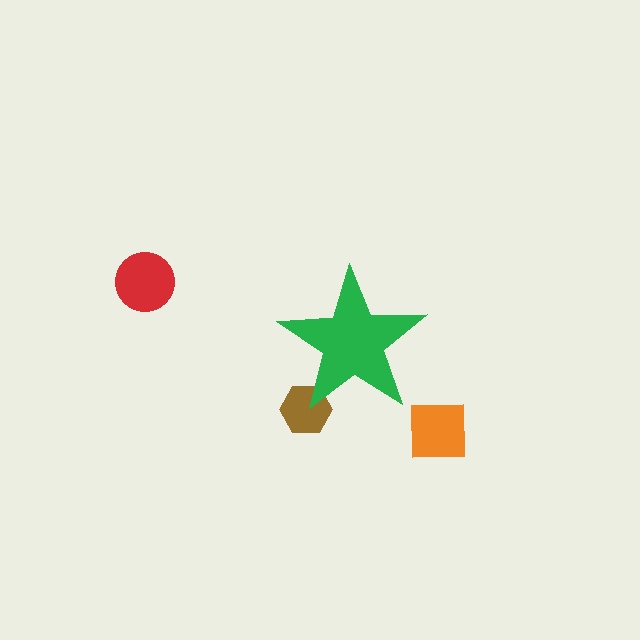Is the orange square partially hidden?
No, the orange square is fully visible.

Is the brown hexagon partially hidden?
Yes, the brown hexagon is partially hidden behind the green star.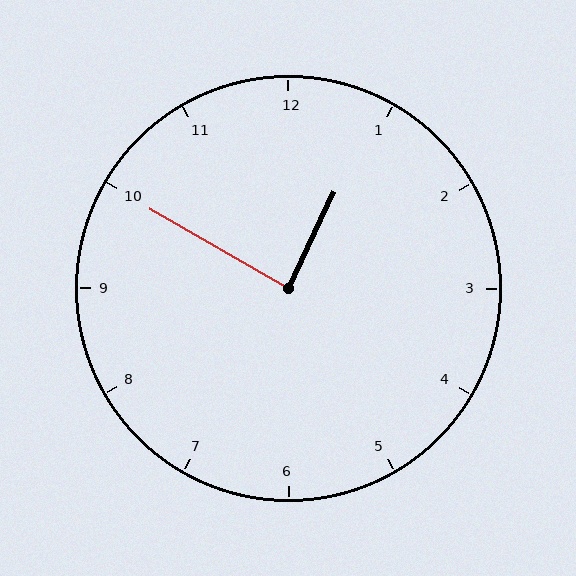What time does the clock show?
12:50.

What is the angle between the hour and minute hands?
Approximately 85 degrees.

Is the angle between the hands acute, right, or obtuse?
It is right.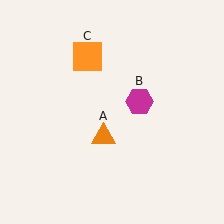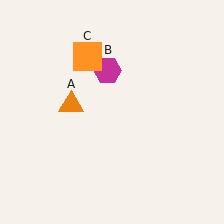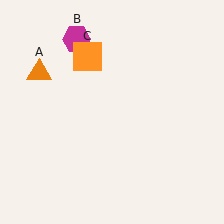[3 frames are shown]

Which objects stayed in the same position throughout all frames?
Orange square (object C) remained stationary.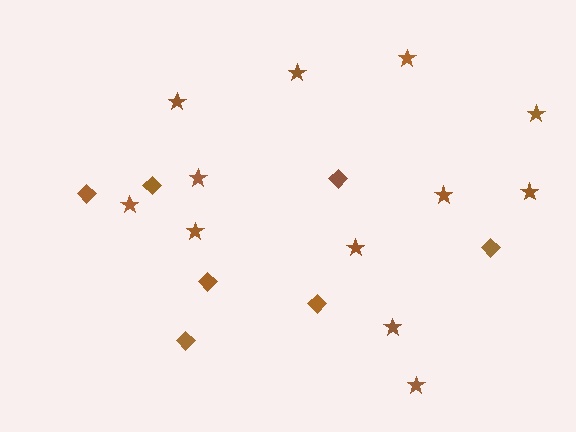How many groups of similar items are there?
There are 2 groups: one group of diamonds (7) and one group of stars (12).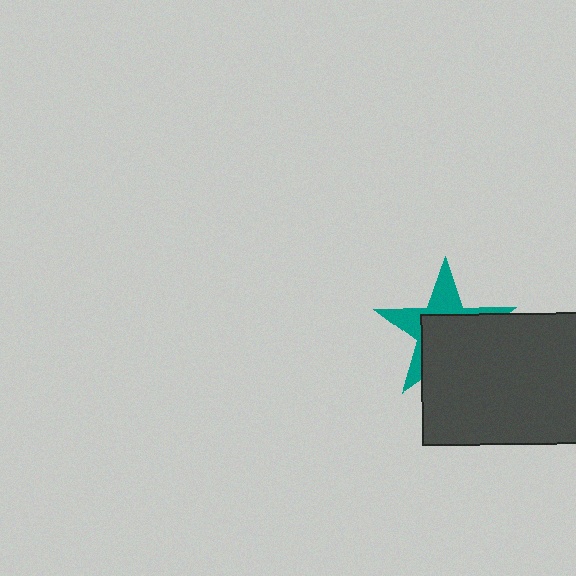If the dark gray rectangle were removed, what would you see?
You would see the complete teal star.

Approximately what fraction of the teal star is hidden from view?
Roughly 59% of the teal star is hidden behind the dark gray rectangle.